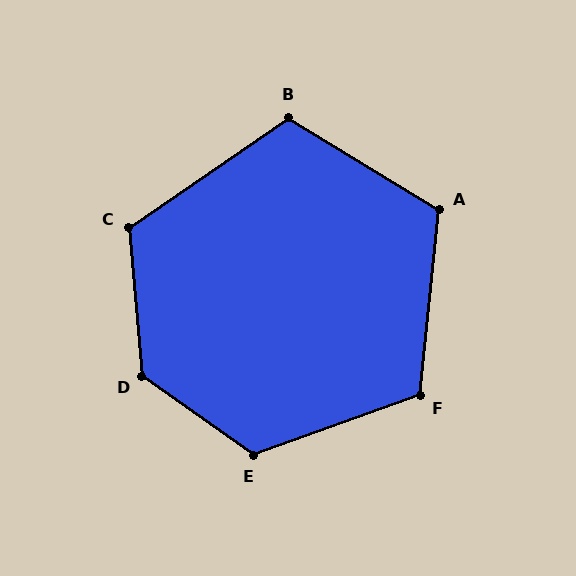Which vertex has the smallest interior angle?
B, at approximately 114 degrees.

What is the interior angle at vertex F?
Approximately 116 degrees (obtuse).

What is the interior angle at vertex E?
Approximately 125 degrees (obtuse).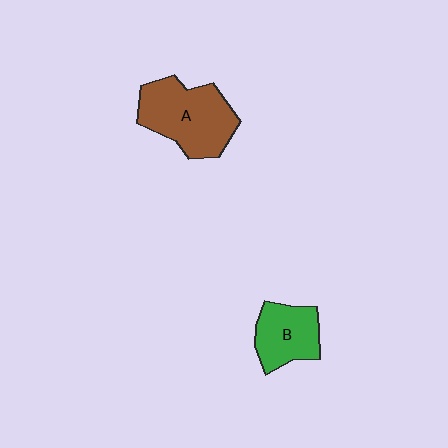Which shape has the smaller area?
Shape B (green).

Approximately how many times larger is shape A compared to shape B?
Approximately 1.5 times.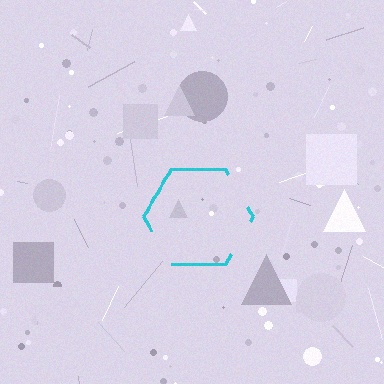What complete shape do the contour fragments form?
The contour fragments form a hexagon.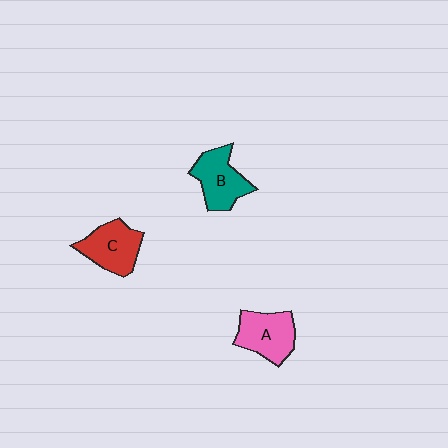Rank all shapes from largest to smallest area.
From largest to smallest: A (pink), B (teal), C (red).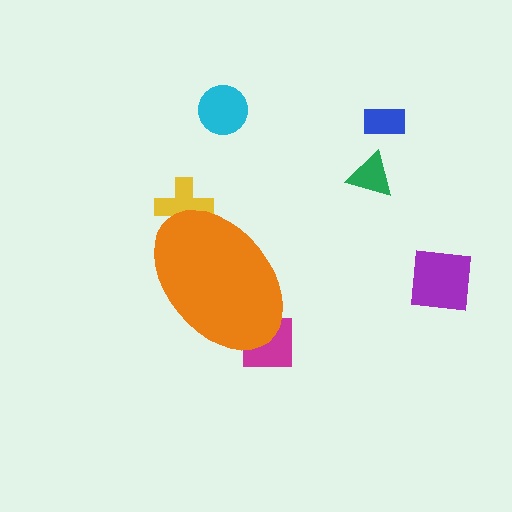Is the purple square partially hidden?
No, the purple square is fully visible.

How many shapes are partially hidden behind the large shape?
2 shapes are partially hidden.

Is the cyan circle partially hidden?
No, the cyan circle is fully visible.